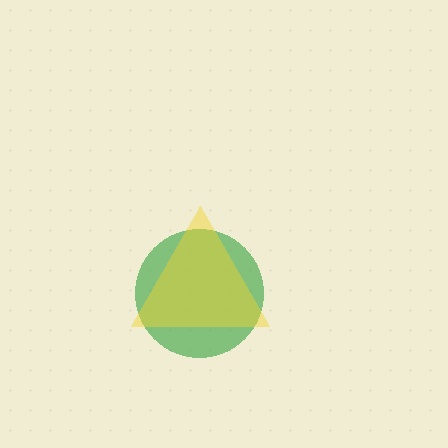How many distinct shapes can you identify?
There are 2 distinct shapes: a green circle, a yellow triangle.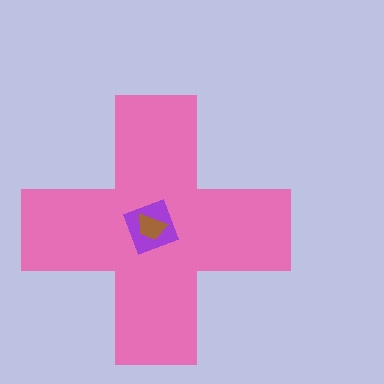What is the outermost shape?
The pink cross.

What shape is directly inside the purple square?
The brown trapezoid.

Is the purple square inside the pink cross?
Yes.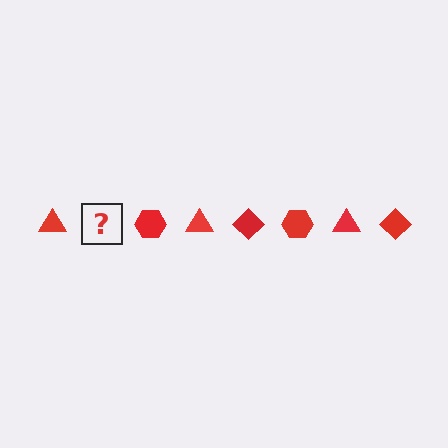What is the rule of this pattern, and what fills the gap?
The rule is that the pattern cycles through triangle, diamond, hexagon shapes in red. The gap should be filled with a red diamond.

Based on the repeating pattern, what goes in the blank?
The blank should be a red diamond.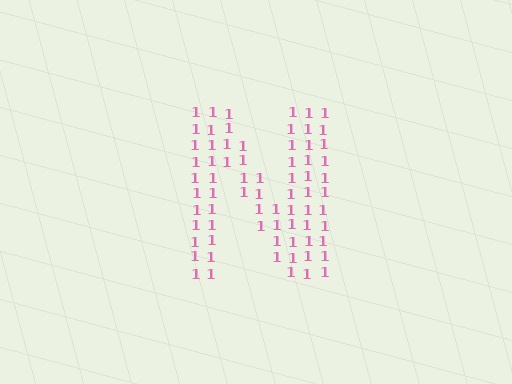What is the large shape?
The large shape is the letter N.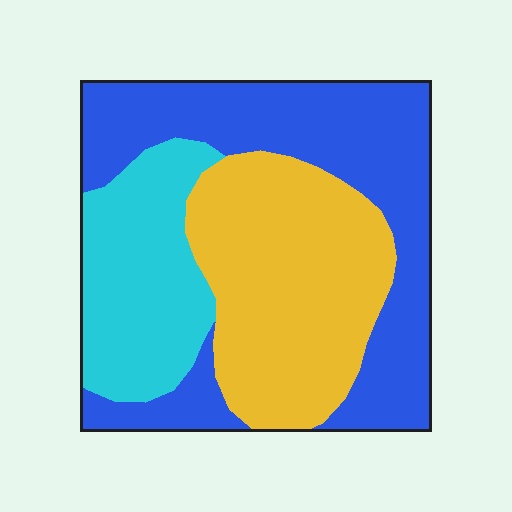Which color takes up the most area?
Blue, at roughly 40%.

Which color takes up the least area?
Cyan, at roughly 25%.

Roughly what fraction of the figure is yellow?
Yellow takes up about one third (1/3) of the figure.